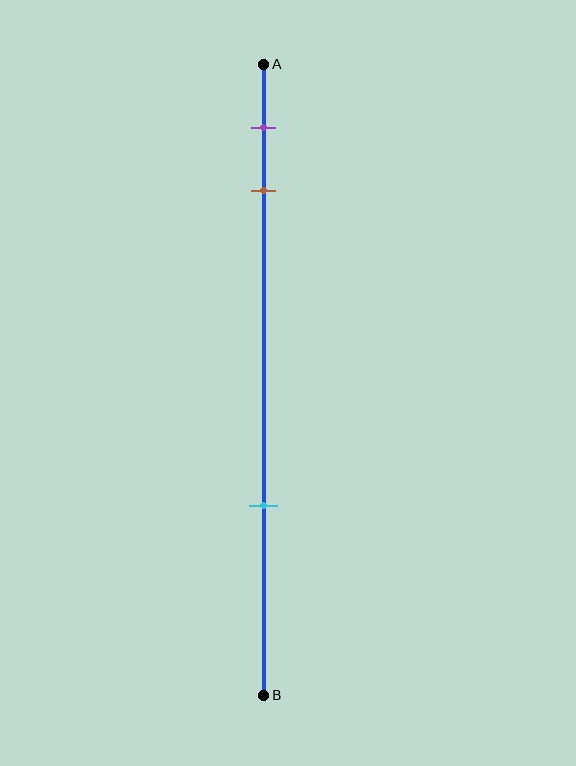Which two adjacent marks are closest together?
The purple and brown marks are the closest adjacent pair.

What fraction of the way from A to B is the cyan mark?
The cyan mark is approximately 70% (0.7) of the way from A to B.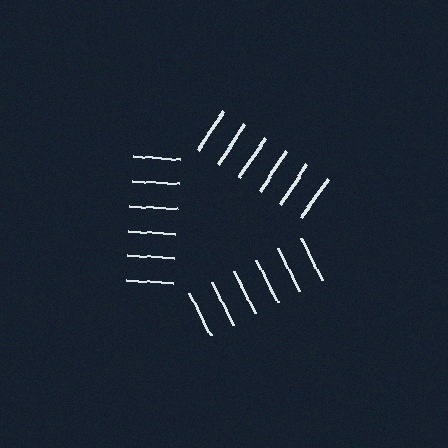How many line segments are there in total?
18 — 6 along each of the 3 edges.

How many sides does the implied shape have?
3 sides — the line-ends trace a triangle.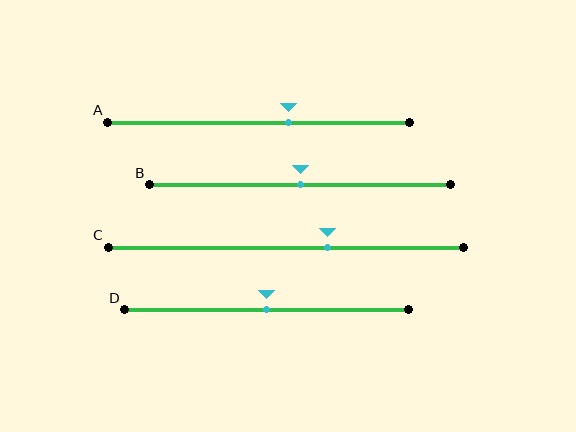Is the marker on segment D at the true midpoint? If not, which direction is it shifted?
Yes, the marker on segment D is at the true midpoint.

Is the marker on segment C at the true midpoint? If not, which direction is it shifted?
No, the marker on segment C is shifted to the right by about 12% of the segment length.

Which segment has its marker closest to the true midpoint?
Segment B has its marker closest to the true midpoint.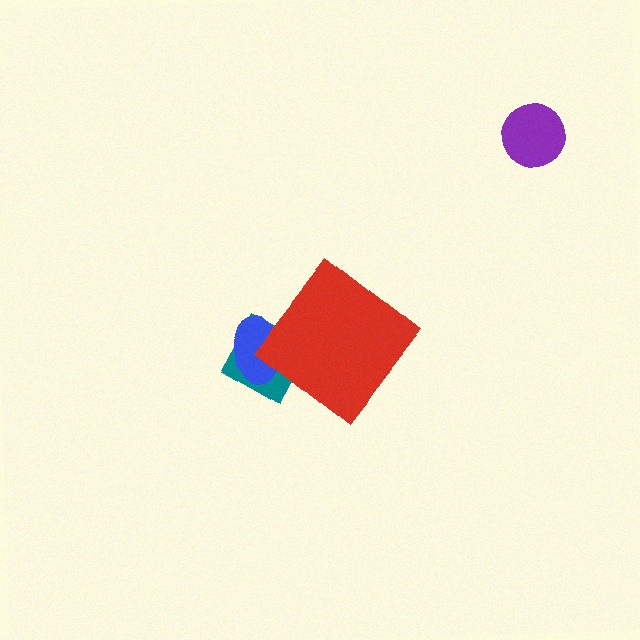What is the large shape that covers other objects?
A red diamond.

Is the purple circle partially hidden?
No, the purple circle is fully visible.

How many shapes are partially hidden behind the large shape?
2 shapes are partially hidden.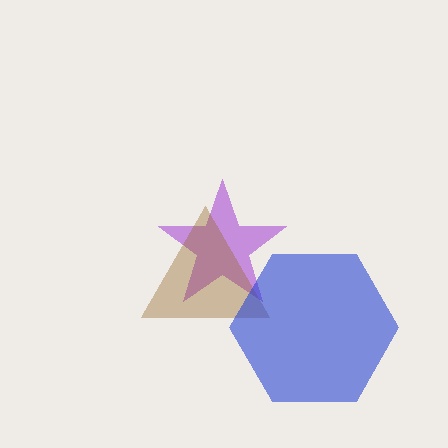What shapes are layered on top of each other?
The layered shapes are: a purple star, a brown triangle, a blue hexagon.